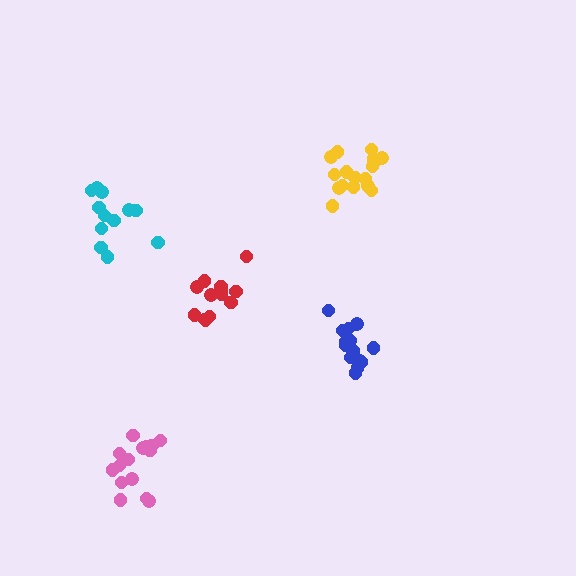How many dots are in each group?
Group 1: 12 dots, Group 2: 13 dots, Group 3: 15 dots, Group 4: 17 dots, Group 5: 15 dots (72 total).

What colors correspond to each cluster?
The clusters are colored: cyan, red, blue, yellow, pink.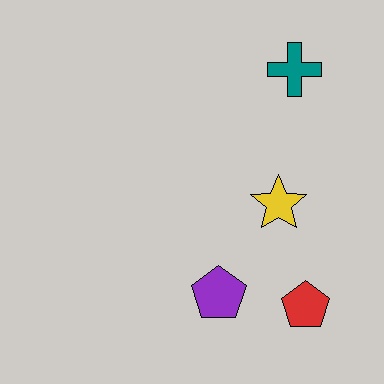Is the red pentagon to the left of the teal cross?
No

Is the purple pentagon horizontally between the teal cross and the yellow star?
No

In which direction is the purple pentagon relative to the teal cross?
The purple pentagon is below the teal cross.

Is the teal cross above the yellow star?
Yes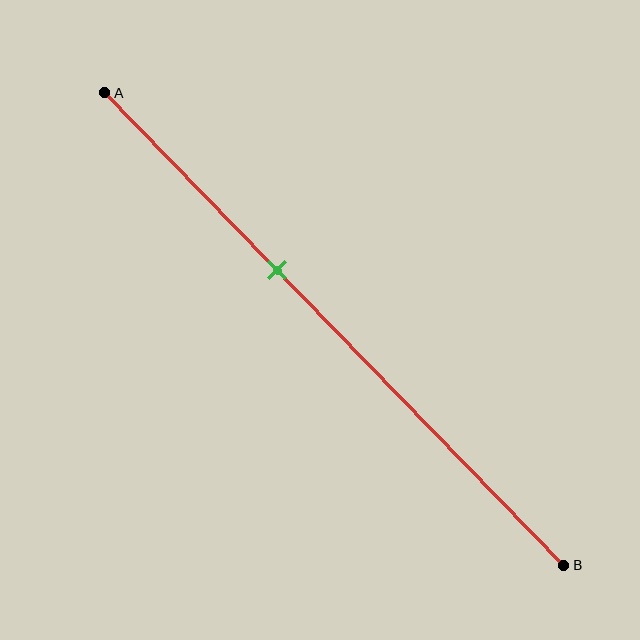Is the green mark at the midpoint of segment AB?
No, the mark is at about 40% from A, not at the 50% midpoint.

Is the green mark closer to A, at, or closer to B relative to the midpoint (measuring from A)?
The green mark is closer to point A than the midpoint of segment AB.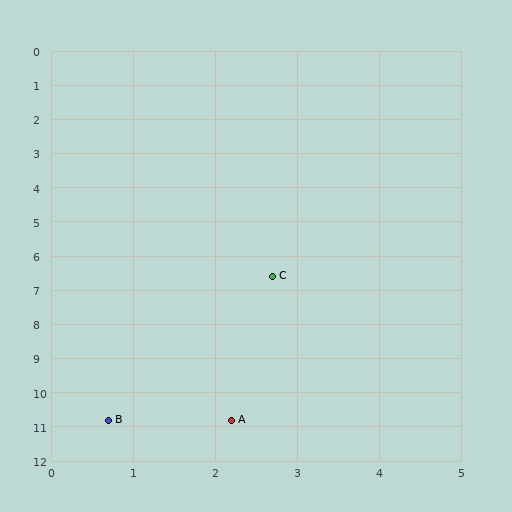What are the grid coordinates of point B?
Point B is at approximately (0.7, 10.8).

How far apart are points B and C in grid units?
Points B and C are about 4.7 grid units apart.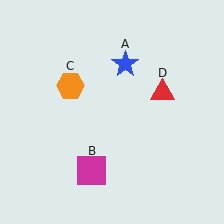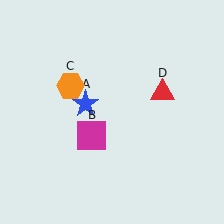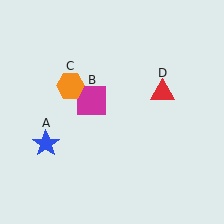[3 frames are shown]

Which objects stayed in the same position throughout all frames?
Orange hexagon (object C) and red triangle (object D) remained stationary.